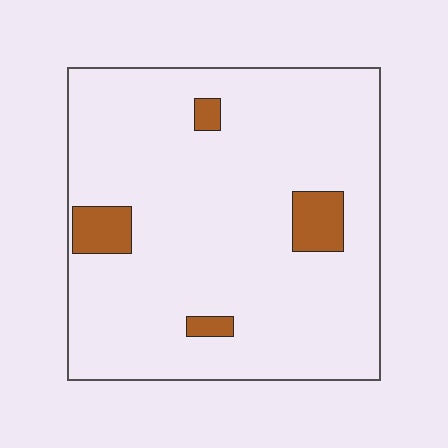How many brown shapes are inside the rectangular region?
4.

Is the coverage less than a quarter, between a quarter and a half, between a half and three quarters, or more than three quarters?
Less than a quarter.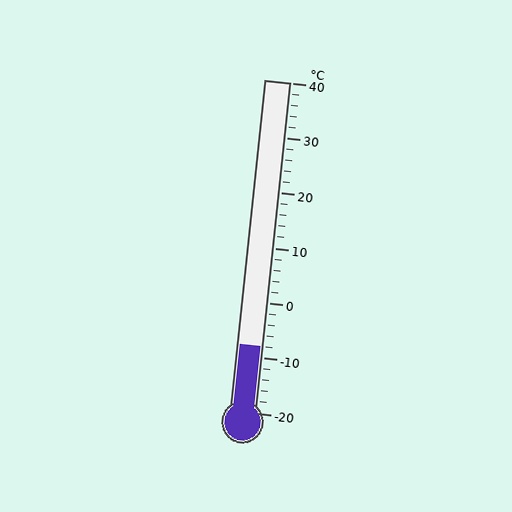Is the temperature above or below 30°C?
The temperature is below 30°C.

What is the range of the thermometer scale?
The thermometer scale ranges from -20°C to 40°C.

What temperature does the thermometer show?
The thermometer shows approximately -8°C.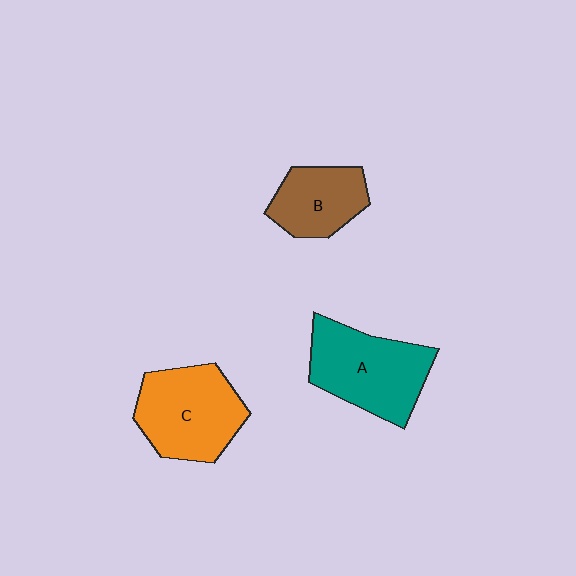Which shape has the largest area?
Shape A (teal).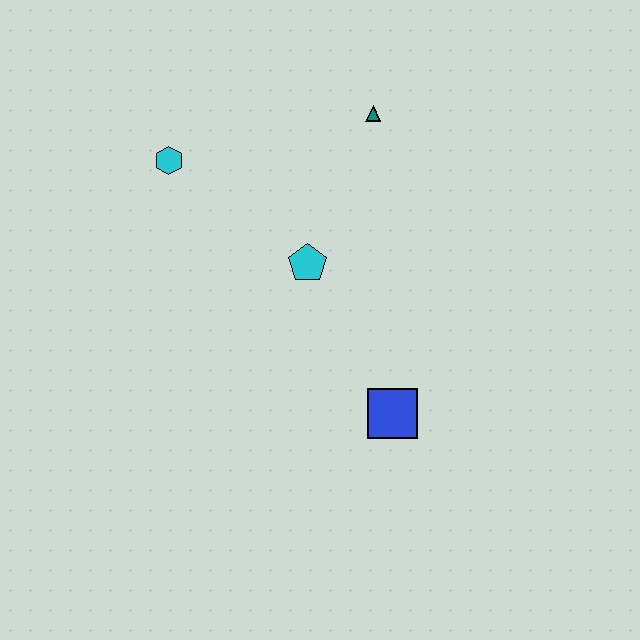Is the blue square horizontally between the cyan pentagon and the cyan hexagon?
No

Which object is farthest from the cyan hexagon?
The blue square is farthest from the cyan hexagon.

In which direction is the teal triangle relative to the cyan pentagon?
The teal triangle is above the cyan pentagon.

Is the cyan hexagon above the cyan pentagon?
Yes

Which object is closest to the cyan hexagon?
The cyan pentagon is closest to the cyan hexagon.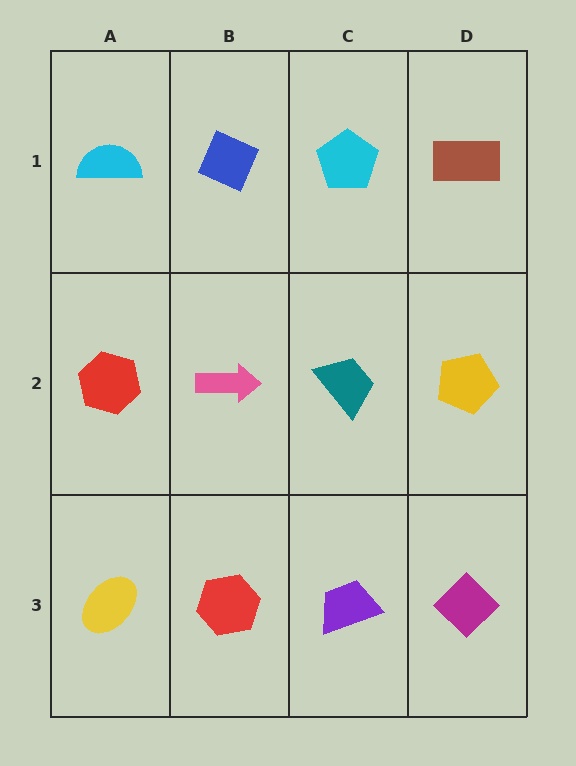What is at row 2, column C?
A teal trapezoid.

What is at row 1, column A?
A cyan semicircle.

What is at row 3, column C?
A purple trapezoid.